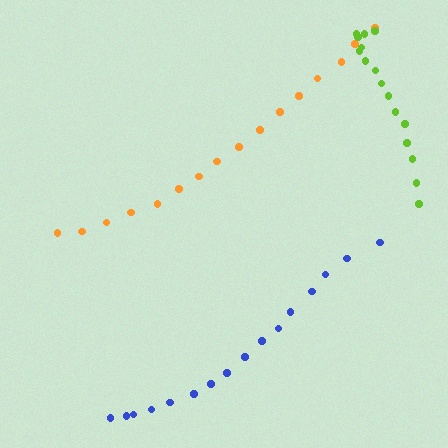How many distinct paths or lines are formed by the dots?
There are 3 distinct paths.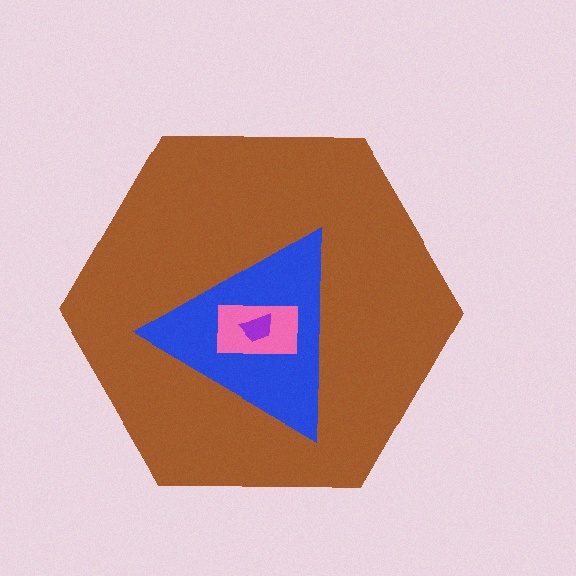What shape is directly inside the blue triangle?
The pink rectangle.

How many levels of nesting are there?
4.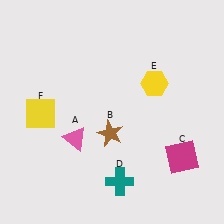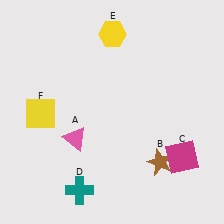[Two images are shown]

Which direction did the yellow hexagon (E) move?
The yellow hexagon (E) moved up.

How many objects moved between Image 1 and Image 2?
3 objects moved between the two images.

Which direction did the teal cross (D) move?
The teal cross (D) moved left.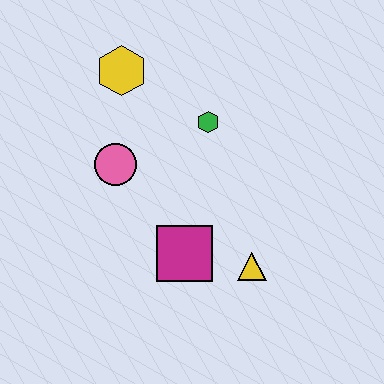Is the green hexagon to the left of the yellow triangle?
Yes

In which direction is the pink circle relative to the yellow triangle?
The pink circle is to the left of the yellow triangle.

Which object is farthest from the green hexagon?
The yellow triangle is farthest from the green hexagon.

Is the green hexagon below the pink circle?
No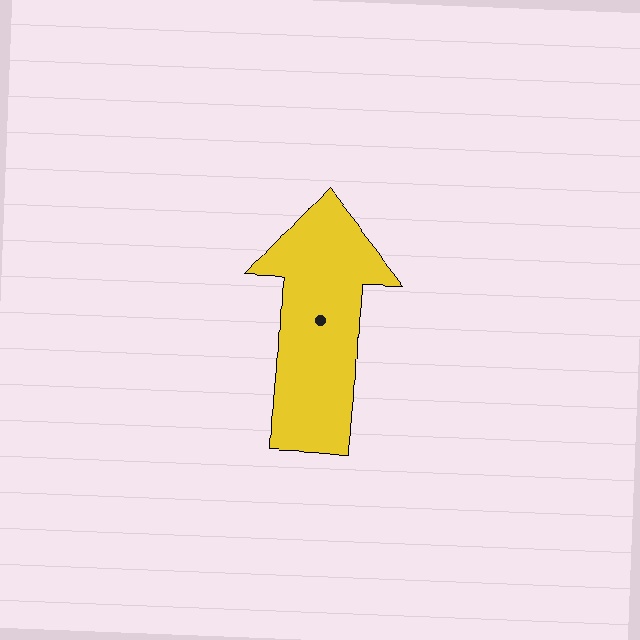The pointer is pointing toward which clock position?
Roughly 12 o'clock.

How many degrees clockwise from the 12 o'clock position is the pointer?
Approximately 3 degrees.